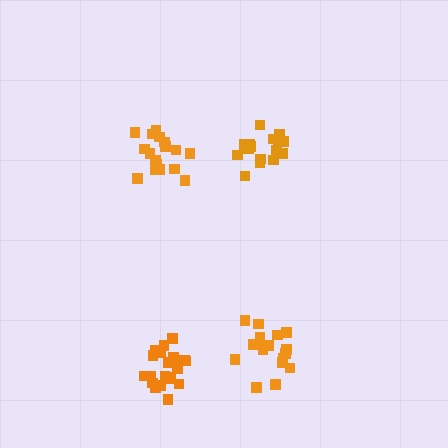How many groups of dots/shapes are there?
There are 4 groups.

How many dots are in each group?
Group 1: 17 dots, Group 2: 17 dots, Group 3: 20 dots, Group 4: 17 dots (71 total).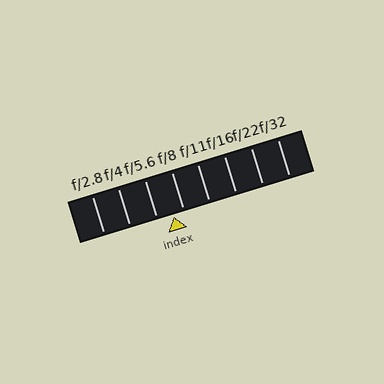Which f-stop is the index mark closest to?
The index mark is closest to f/8.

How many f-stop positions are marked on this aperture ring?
There are 8 f-stop positions marked.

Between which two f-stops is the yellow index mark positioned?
The index mark is between f/5.6 and f/8.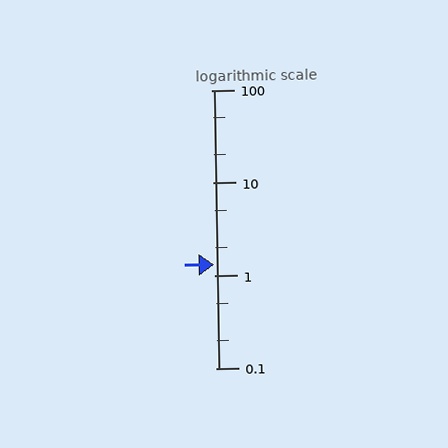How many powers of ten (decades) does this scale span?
The scale spans 3 decades, from 0.1 to 100.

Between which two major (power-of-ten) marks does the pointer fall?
The pointer is between 1 and 10.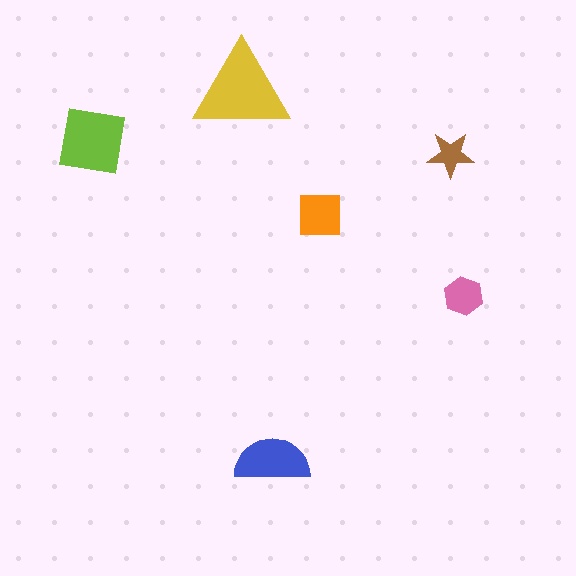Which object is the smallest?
The brown star.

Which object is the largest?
The yellow triangle.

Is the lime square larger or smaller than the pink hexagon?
Larger.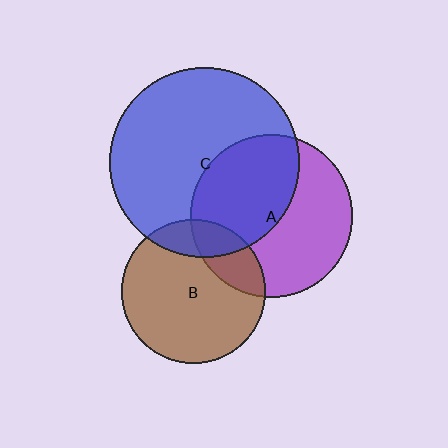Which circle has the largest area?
Circle C (blue).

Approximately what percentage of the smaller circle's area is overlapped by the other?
Approximately 20%.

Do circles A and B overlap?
Yes.